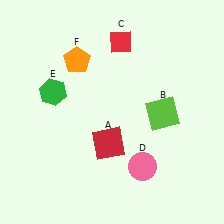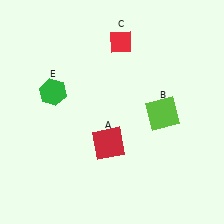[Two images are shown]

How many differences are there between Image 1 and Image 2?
There are 2 differences between the two images.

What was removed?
The orange pentagon (F), the pink circle (D) were removed in Image 2.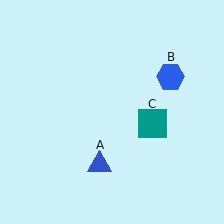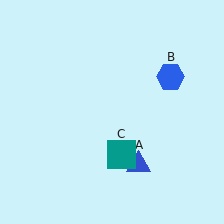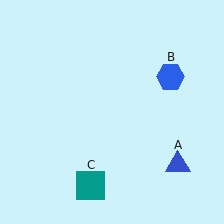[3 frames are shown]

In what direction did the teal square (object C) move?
The teal square (object C) moved down and to the left.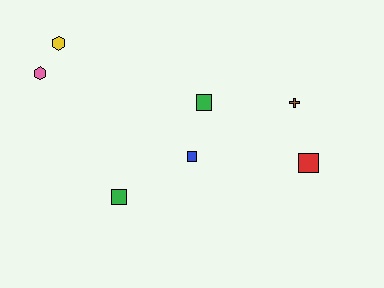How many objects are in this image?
There are 7 objects.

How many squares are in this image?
There are 4 squares.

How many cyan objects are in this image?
There are no cyan objects.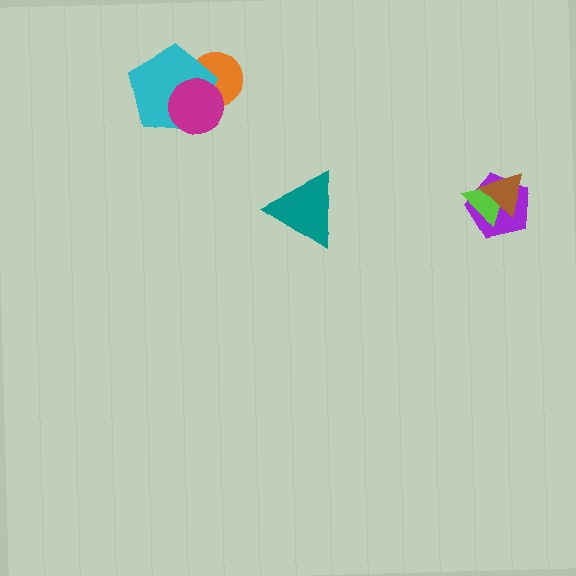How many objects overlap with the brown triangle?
2 objects overlap with the brown triangle.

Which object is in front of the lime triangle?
The brown triangle is in front of the lime triangle.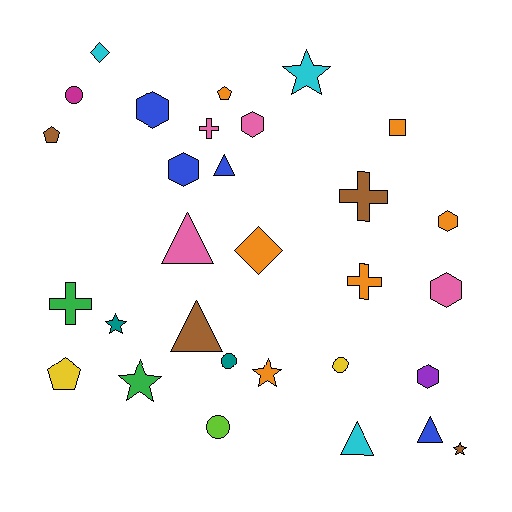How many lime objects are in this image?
There is 1 lime object.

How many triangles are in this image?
There are 5 triangles.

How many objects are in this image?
There are 30 objects.